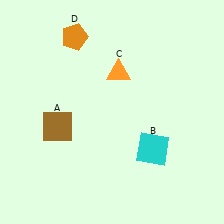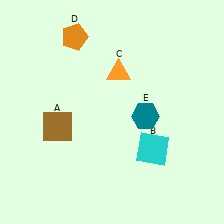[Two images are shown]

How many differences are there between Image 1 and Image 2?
There is 1 difference between the two images.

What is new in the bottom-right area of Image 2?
A teal hexagon (E) was added in the bottom-right area of Image 2.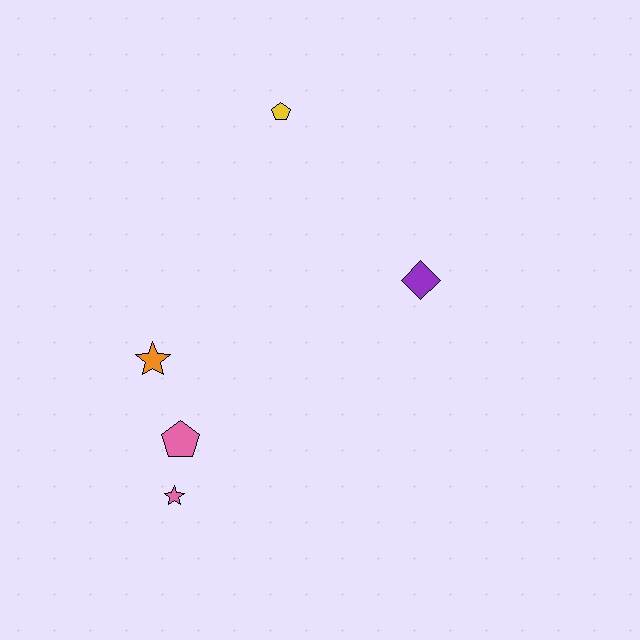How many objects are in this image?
There are 5 objects.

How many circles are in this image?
There are no circles.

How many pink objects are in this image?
There are 2 pink objects.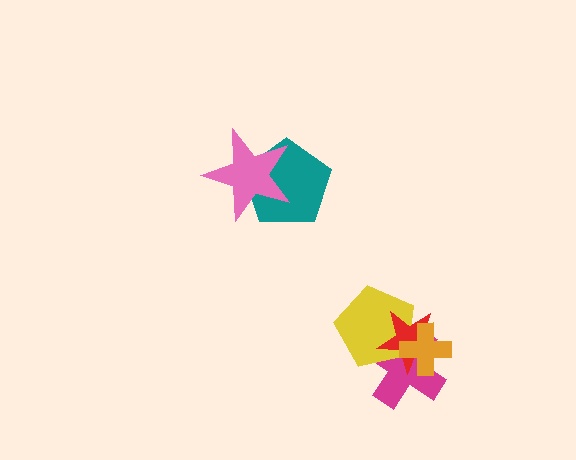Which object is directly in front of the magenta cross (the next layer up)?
The yellow pentagon is directly in front of the magenta cross.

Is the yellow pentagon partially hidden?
Yes, it is partially covered by another shape.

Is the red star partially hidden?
Yes, it is partially covered by another shape.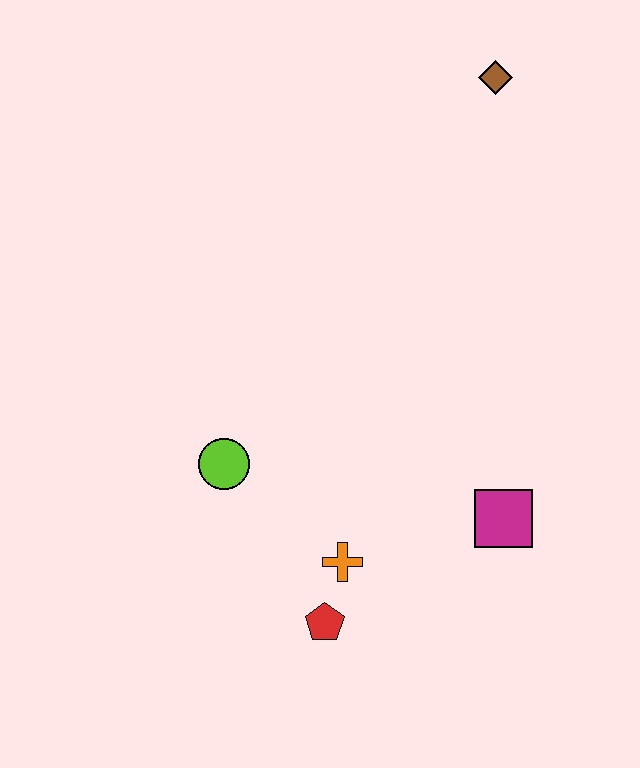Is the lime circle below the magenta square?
No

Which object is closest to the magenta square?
The orange cross is closest to the magenta square.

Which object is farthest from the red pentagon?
The brown diamond is farthest from the red pentagon.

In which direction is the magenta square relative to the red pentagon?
The magenta square is to the right of the red pentagon.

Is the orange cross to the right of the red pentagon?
Yes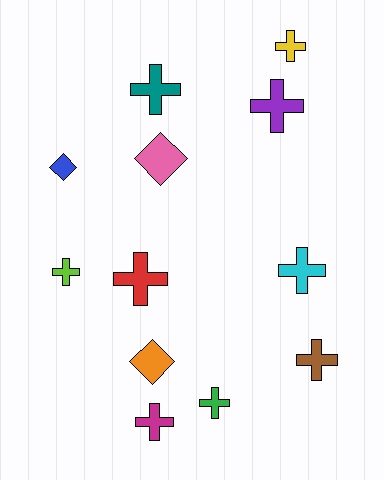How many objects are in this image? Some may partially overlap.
There are 12 objects.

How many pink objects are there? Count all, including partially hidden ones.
There is 1 pink object.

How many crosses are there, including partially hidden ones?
There are 9 crosses.